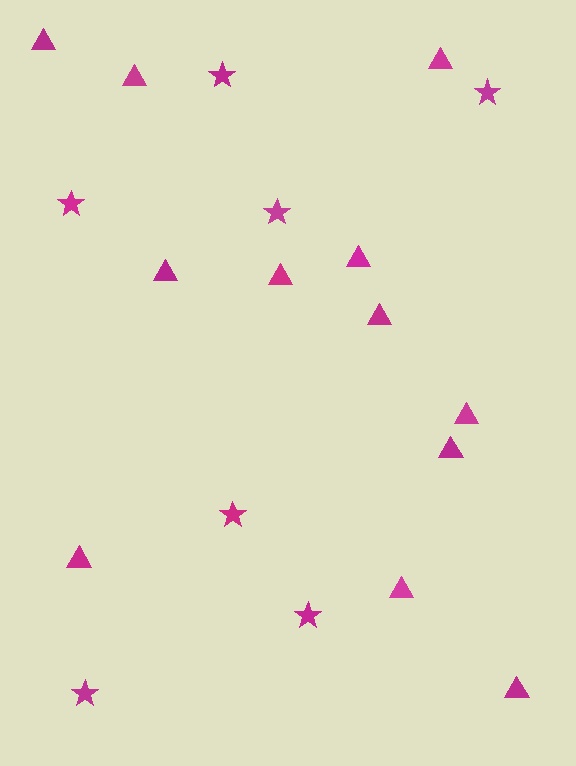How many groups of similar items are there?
There are 2 groups: one group of stars (7) and one group of triangles (12).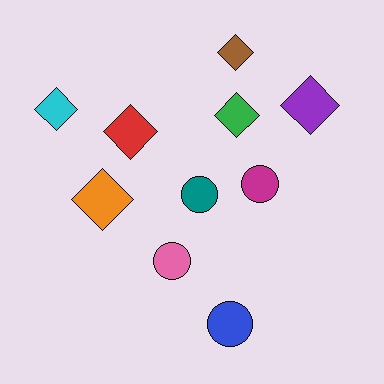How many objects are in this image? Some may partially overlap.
There are 10 objects.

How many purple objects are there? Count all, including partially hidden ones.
There is 1 purple object.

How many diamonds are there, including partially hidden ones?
There are 6 diamonds.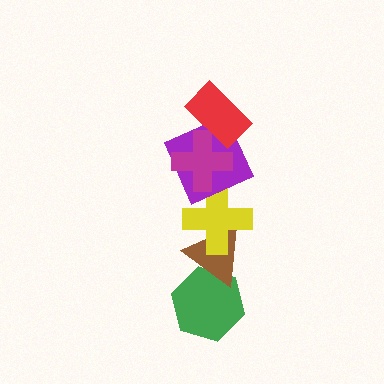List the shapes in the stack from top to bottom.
From top to bottom: the red rectangle, the magenta cross, the purple square, the yellow cross, the brown triangle, the green hexagon.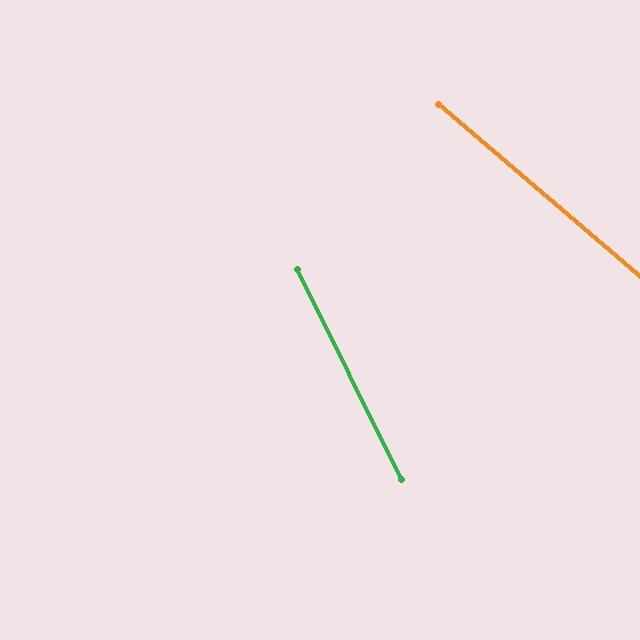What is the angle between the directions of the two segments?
Approximately 23 degrees.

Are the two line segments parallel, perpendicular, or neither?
Neither parallel nor perpendicular — they differ by about 23°.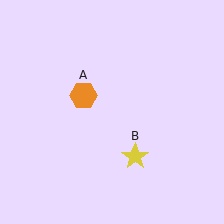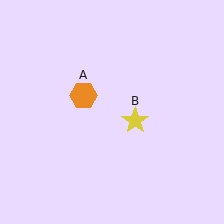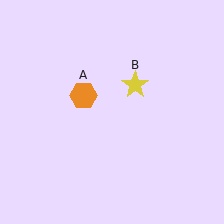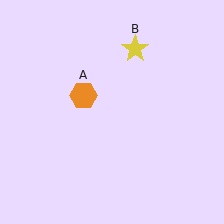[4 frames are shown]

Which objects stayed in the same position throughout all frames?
Orange hexagon (object A) remained stationary.